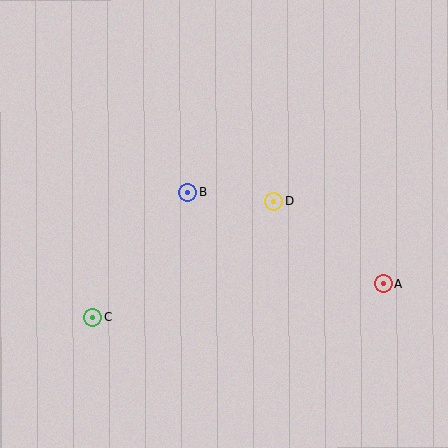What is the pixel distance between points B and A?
The distance between B and A is 216 pixels.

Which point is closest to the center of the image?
Point B at (188, 192) is closest to the center.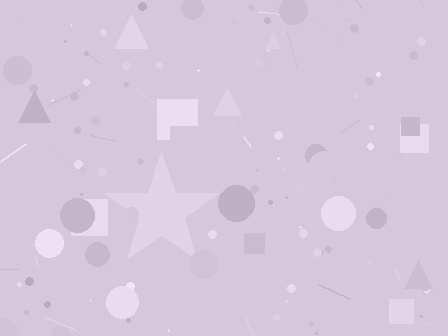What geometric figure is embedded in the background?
A star is embedded in the background.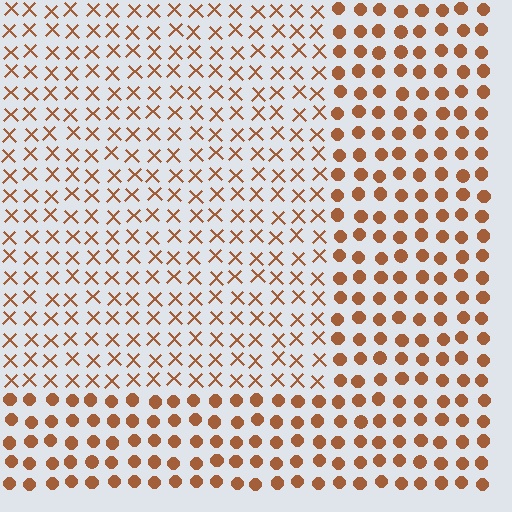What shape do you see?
I see a rectangle.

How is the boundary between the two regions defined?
The boundary is defined by a change in element shape: X marks inside vs. circles outside. All elements share the same color and spacing.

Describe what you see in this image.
The image is filled with small brown elements arranged in a uniform grid. A rectangle-shaped region contains X marks, while the surrounding area contains circles. The boundary is defined purely by the change in element shape.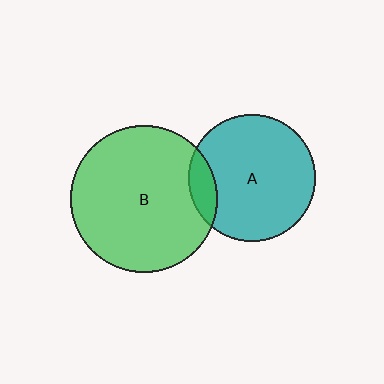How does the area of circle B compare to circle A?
Approximately 1.3 times.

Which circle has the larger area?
Circle B (green).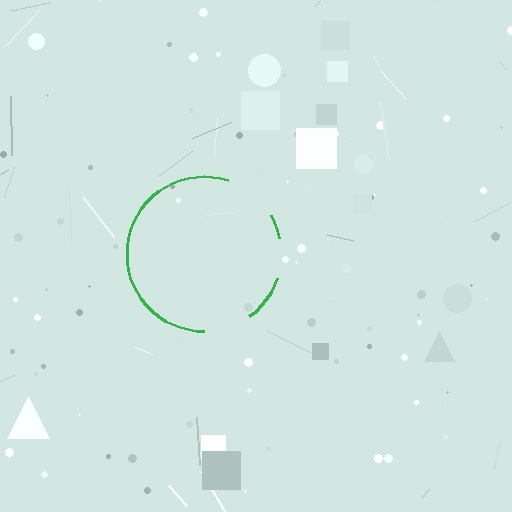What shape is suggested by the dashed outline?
The dashed outline suggests a circle.